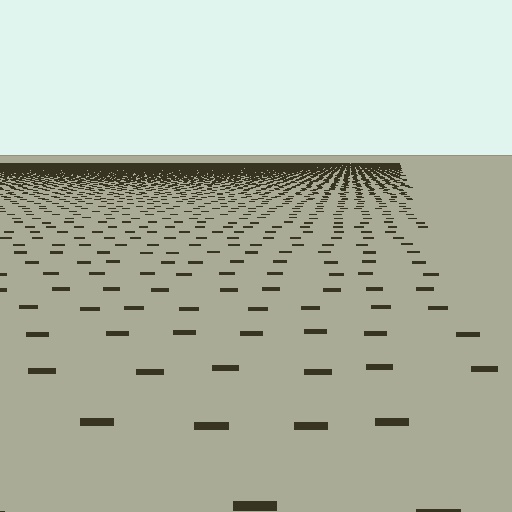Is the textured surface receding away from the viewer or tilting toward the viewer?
The surface is receding away from the viewer. Texture elements get smaller and denser toward the top.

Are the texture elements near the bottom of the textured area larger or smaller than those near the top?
Larger. Near the bottom, elements are closer to the viewer and appear at a bigger on-screen size.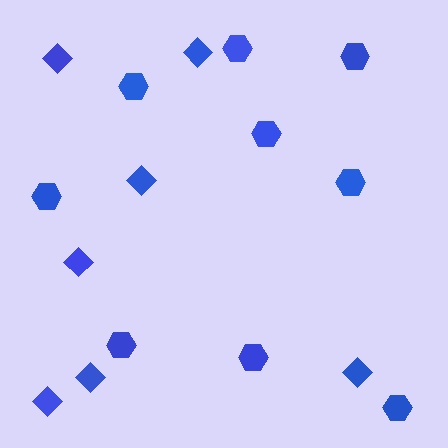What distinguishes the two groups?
There are 2 groups: one group of hexagons (9) and one group of diamonds (7).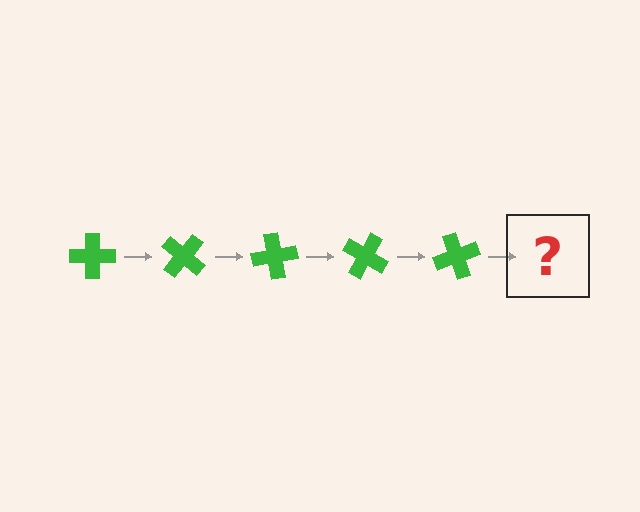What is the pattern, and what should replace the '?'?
The pattern is that the cross rotates 40 degrees each step. The '?' should be a green cross rotated 200 degrees.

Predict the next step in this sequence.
The next step is a green cross rotated 200 degrees.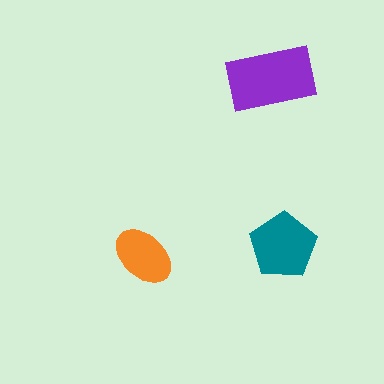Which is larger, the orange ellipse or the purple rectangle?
The purple rectangle.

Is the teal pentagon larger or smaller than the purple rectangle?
Smaller.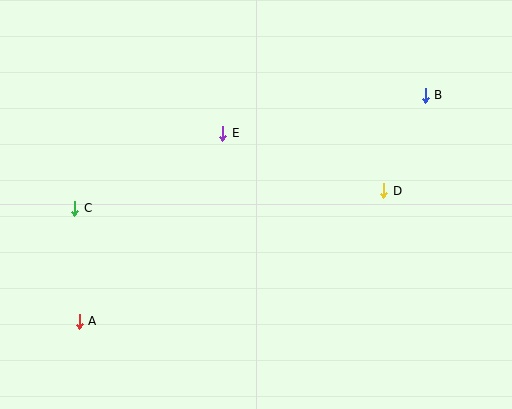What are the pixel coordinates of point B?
Point B is at (425, 95).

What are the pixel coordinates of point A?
Point A is at (79, 321).